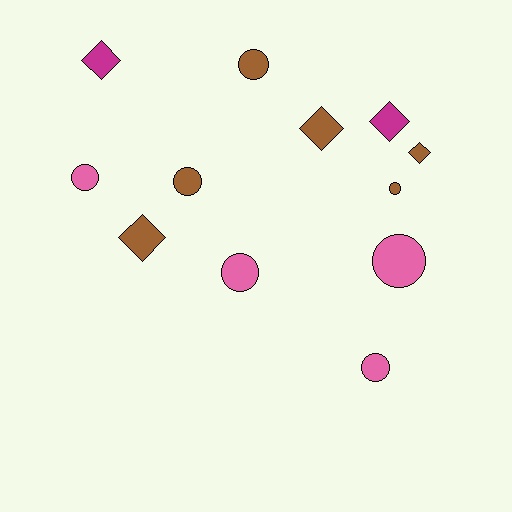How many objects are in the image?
There are 12 objects.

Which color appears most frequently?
Brown, with 6 objects.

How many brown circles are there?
There are 3 brown circles.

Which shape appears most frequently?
Circle, with 7 objects.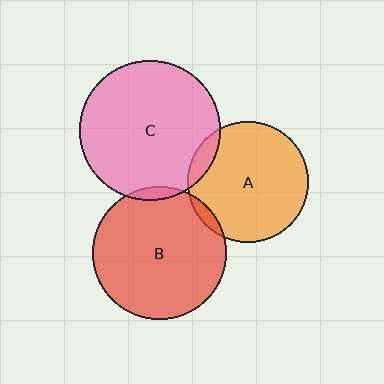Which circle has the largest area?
Circle C (pink).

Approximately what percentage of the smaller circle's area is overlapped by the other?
Approximately 5%.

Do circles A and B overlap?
Yes.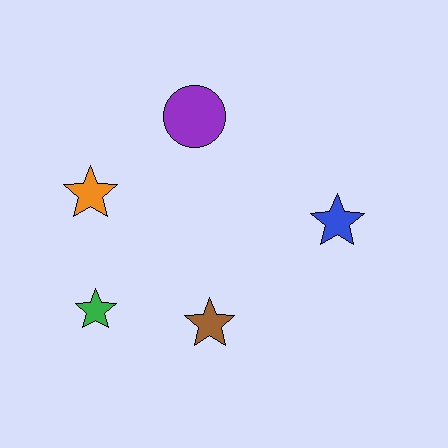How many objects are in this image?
There are 5 objects.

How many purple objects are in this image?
There is 1 purple object.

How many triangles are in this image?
There are no triangles.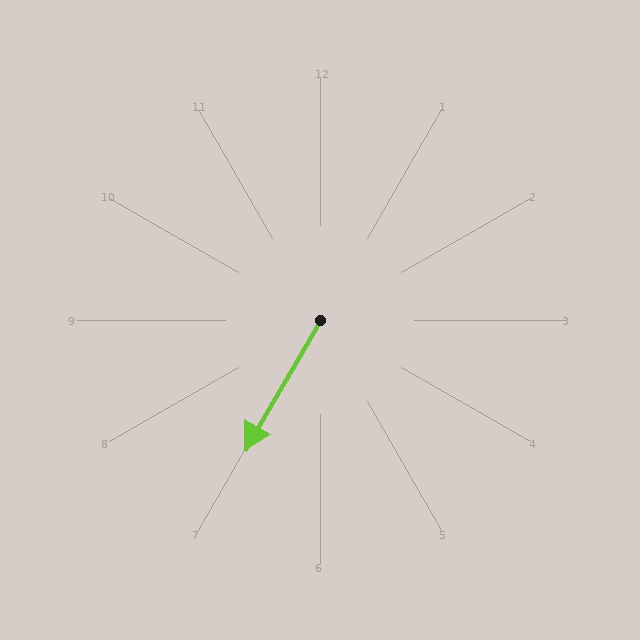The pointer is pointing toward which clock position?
Roughly 7 o'clock.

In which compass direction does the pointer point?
Southwest.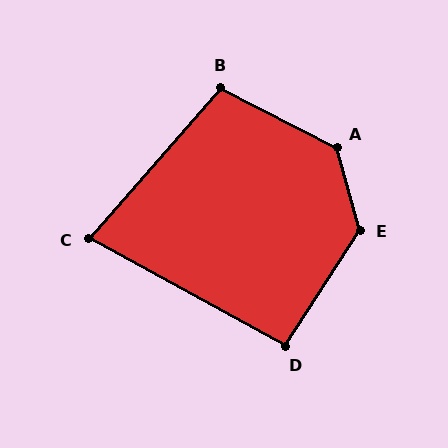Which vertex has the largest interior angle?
A, at approximately 133 degrees.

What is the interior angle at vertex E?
Approximately 131 degrees (obtuse).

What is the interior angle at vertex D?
Approximately 94 degrees (approximately right).